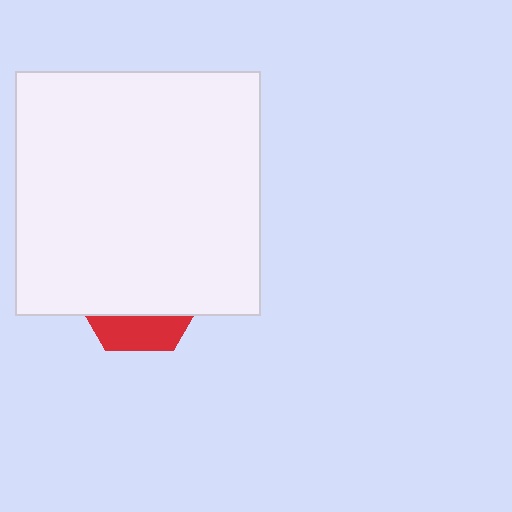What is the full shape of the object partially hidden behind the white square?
The partially hidden object is a red hexagon.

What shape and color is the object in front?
The object in front is a white square.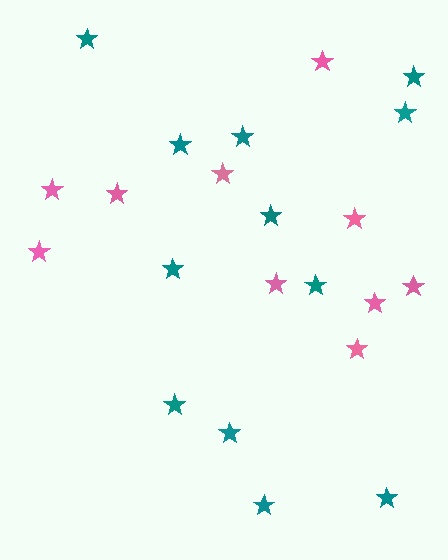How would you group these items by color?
There are 2 groups: one group of pink stars (10) and one group of teal stars (12).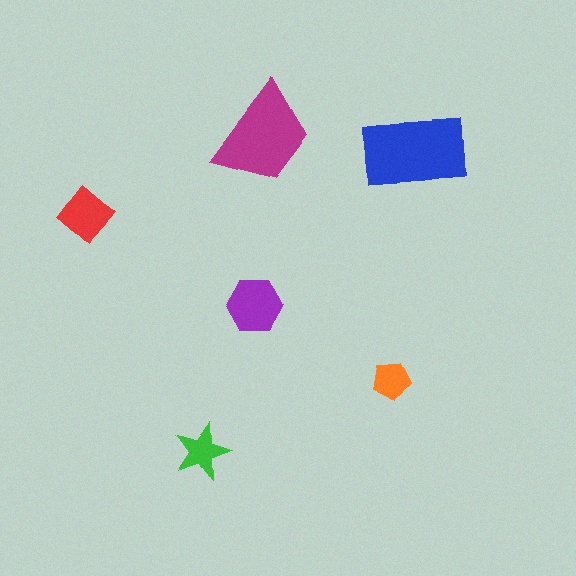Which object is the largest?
The blue rectangle.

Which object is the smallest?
The orange pentagon.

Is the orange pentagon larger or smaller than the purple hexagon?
Smaller.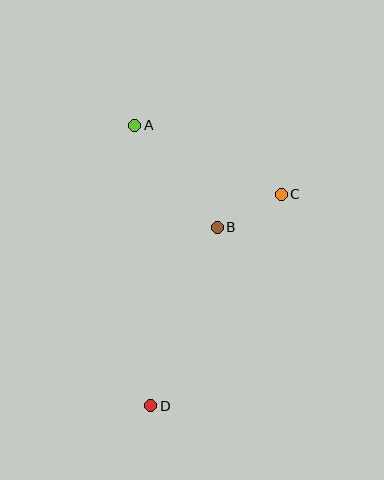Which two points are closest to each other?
Points B and C are closest to each other.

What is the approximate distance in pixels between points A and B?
The distance between A and B is approximately 131 pixels.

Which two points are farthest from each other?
Points A and D are farthest from each other.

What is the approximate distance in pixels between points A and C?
The distance between A and C is approximately 162 pixels.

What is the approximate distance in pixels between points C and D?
The distance between C and D is approximately 249 pixels.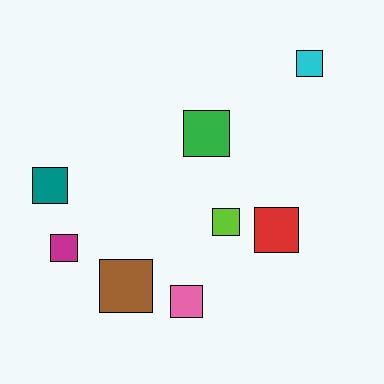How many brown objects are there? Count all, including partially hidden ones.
There is 1 brown object.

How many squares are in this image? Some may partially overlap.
There are 8 squares.